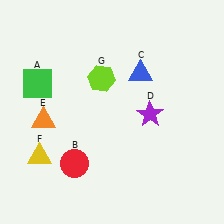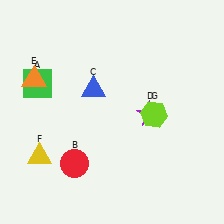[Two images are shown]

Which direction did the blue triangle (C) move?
The blue triangle (C) moved left.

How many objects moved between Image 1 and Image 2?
3 objects moved between the two images.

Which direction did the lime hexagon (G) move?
The lime hexagon (G) moved right.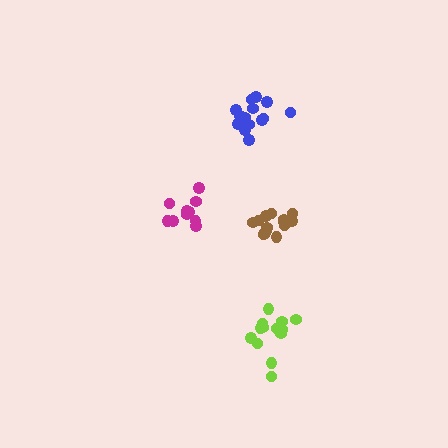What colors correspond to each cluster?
The clusters are colored: lime, magenta, blue, brown.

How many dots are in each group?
Group 1: 14 dots, Group 2: 10 dots, Group 3: 14 dots, Group 4: 14 dots (52 total).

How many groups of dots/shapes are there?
There are 4 groups.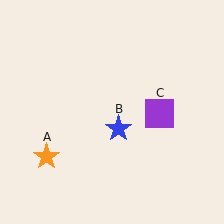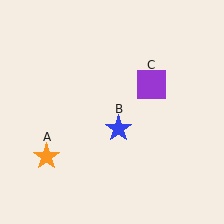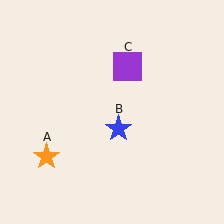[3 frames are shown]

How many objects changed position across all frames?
1 object changed position: purple square (object C).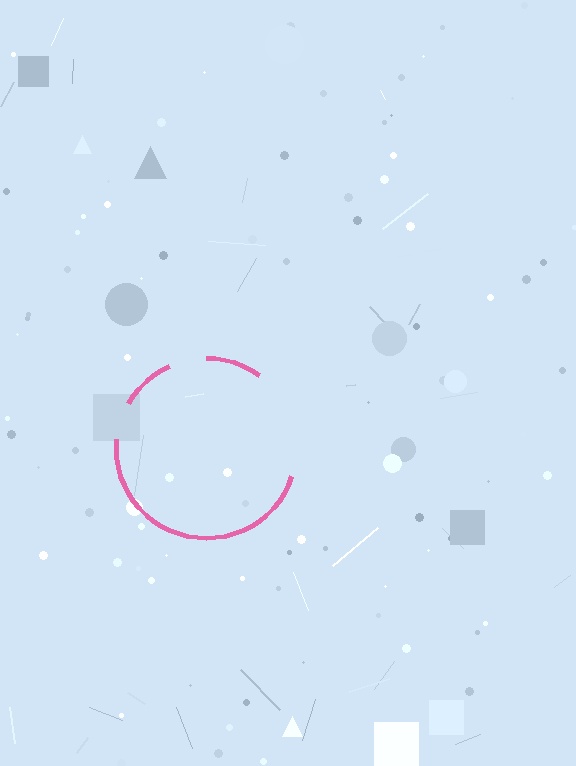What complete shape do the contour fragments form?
The contour fragments form a circle.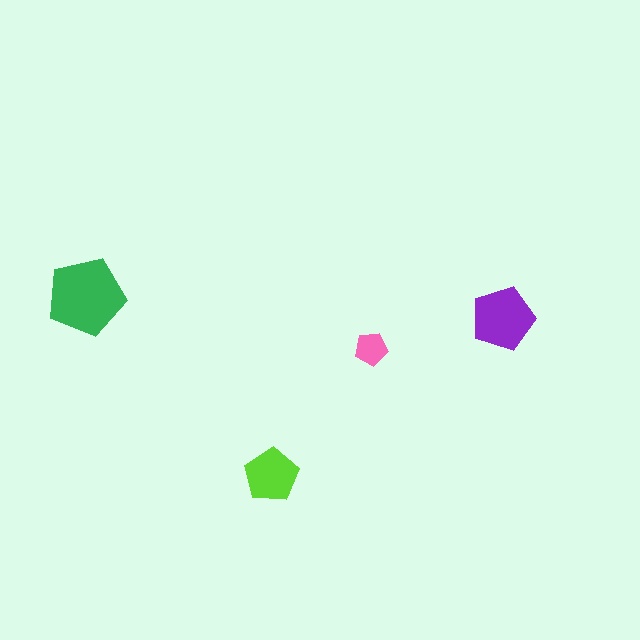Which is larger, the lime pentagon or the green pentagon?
The green one.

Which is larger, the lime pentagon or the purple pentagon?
The purple one.